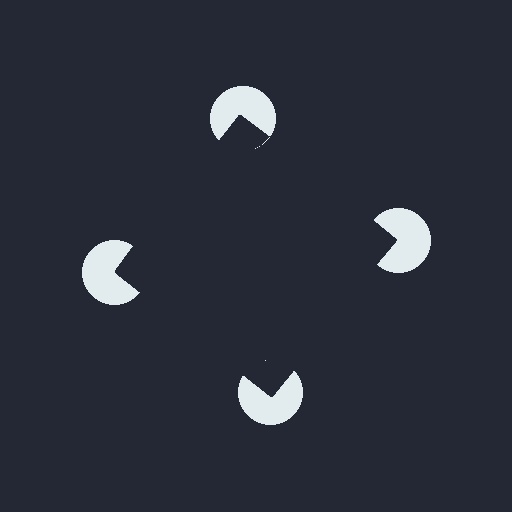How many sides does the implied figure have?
4 sides.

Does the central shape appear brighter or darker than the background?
It typically appears slightly darker than the background, even though no actual brightness change is drawn.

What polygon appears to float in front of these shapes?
An illusory square — its edges are inferred from the aligned wedge cuts in the pac-man discs, not physically drawn.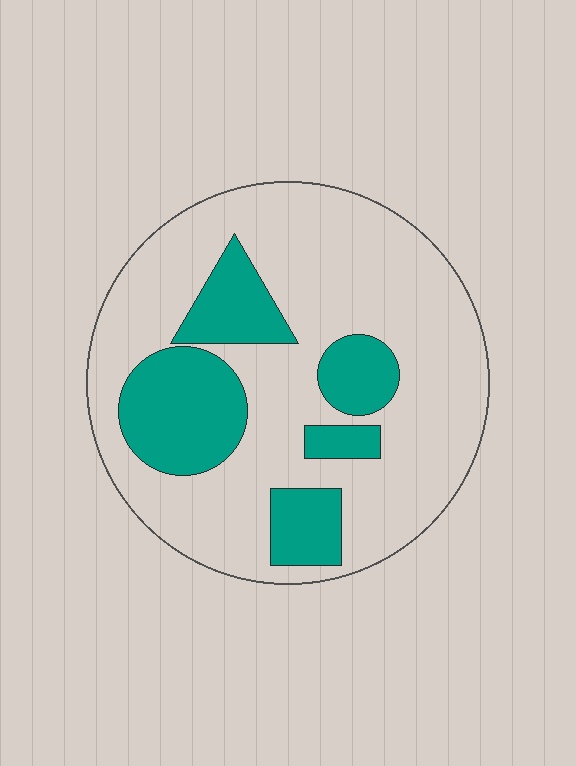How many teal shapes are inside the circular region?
5.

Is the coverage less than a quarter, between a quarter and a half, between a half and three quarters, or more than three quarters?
Between a quarter and a half.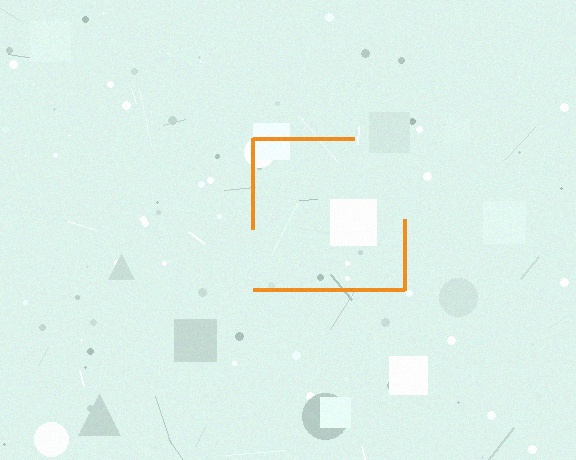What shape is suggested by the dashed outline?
The dashed outline suggests a square.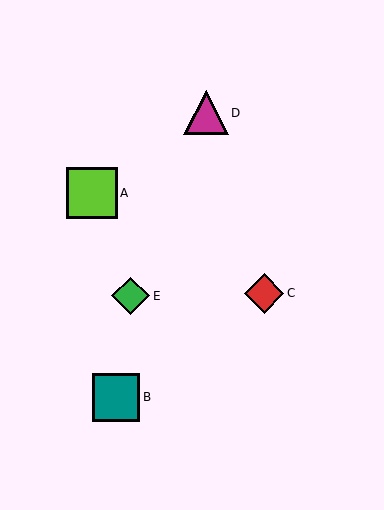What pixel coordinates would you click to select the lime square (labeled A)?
Click at (92, 193) to select the lime square A.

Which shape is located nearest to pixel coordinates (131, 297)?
The green diamond (labeled E) at (131, 296) is nearest to that location.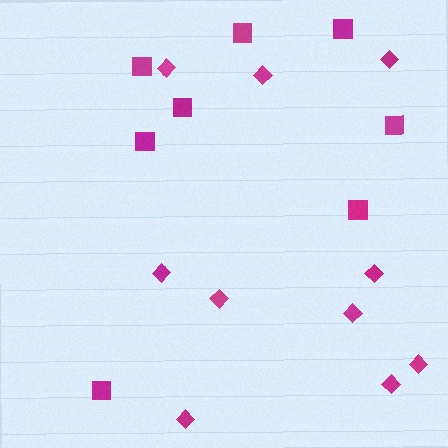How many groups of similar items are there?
There are 2 groups: one group of squares (8) and one group of diamonds (10).